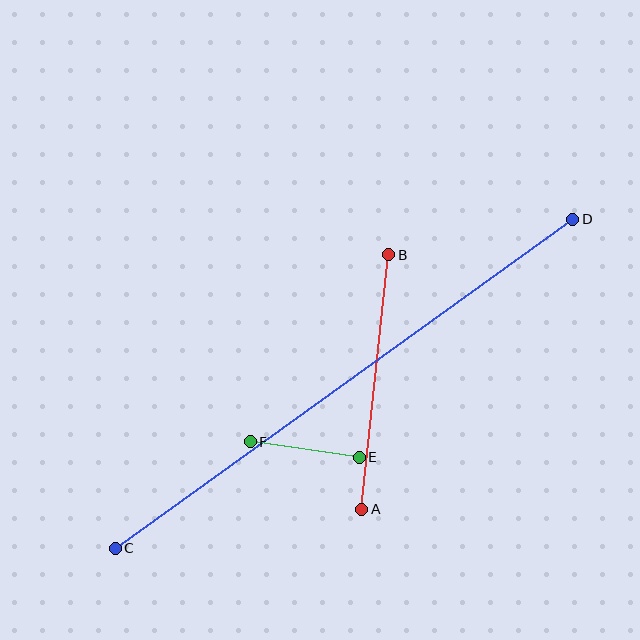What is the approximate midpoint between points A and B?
The midpoint is at approximately (375, 382) pixels.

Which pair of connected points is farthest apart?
Points C and D are farthest apart.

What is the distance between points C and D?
The distance is approximately 564 pixels.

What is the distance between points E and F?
The distance is approximately 110 pixels.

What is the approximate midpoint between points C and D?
The midpoint is at approximately (344, 384) pixels.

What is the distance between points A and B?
The distance is approximately 256 pixels.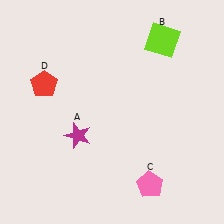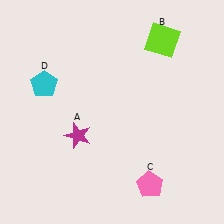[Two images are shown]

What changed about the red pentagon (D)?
In Image 1, D is red. In Image 2, it changed to cyan.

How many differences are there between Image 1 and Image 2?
There is 1 difference between the two images.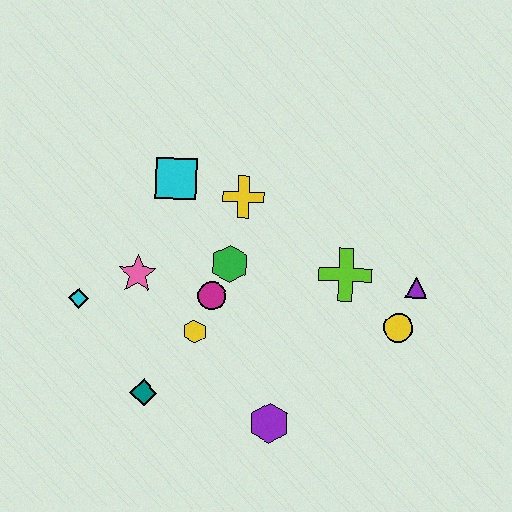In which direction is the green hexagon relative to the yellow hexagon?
The green hexagon is above the yellow hexagon.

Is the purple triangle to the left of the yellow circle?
No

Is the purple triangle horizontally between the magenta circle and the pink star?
No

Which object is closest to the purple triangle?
The yellow circle is closest to the purple triangle.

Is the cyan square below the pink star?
No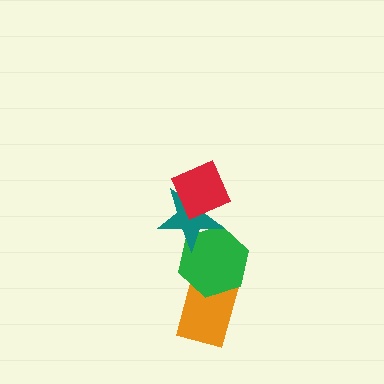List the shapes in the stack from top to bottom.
From top to bottom: the red diamond, the teal star, the green hexagon, the orange rectangle.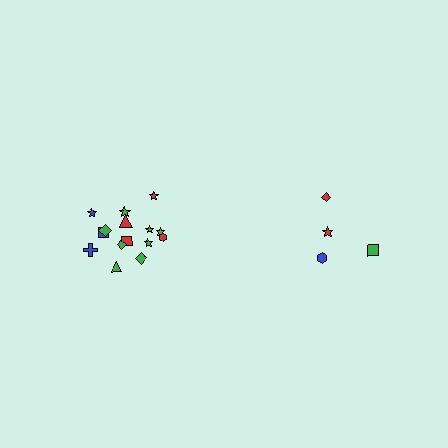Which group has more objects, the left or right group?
The left group.